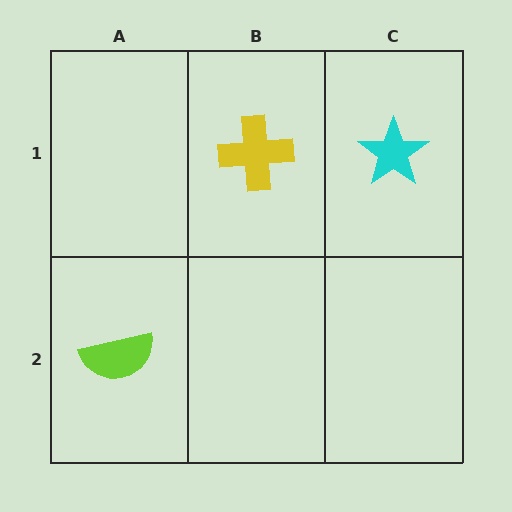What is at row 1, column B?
A yellow cross.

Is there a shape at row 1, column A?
No, that cell is empty.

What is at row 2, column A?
A lime semicircle.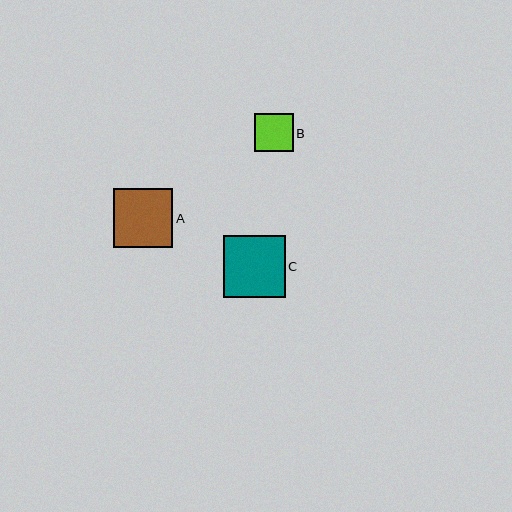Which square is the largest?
Square C is the largest with a size of approximately 62 pixels.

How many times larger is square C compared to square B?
Square C is approximately 1.6 times the size of square B.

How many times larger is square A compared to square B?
Square A is approximately 1.6 times the size of square B.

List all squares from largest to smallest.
From largest to smallest: C, A, B.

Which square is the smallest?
Square B is the smallest with a size of approximately 38 pixels.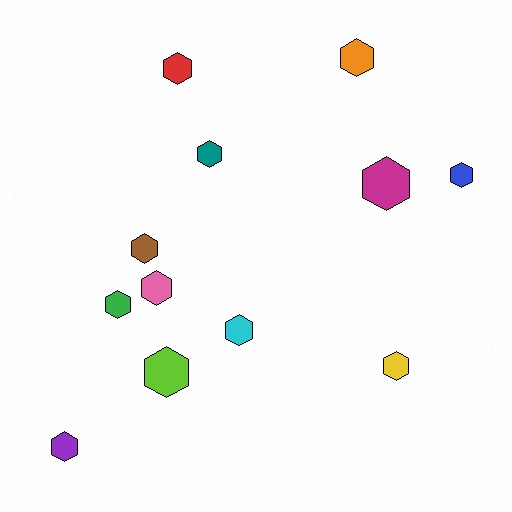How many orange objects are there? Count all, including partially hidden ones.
There is 1 orange object.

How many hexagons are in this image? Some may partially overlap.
There are 12 hexagons.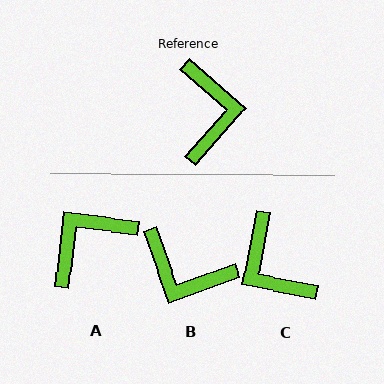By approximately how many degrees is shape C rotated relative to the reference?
Approximately 149 degrees clockwise.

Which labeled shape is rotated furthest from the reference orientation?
C, about 149 degrees away.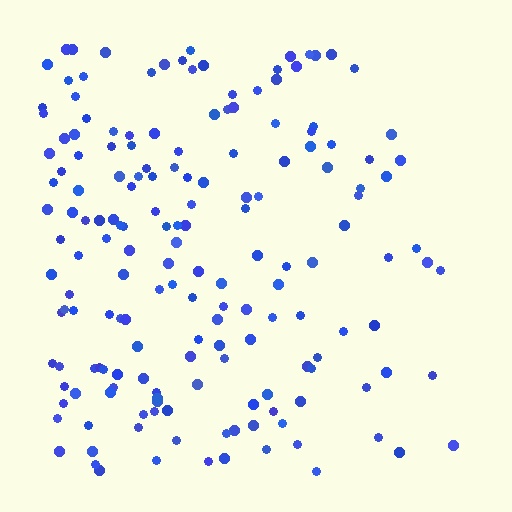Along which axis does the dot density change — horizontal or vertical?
Horizontal.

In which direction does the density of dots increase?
From right to left, with the left side densest.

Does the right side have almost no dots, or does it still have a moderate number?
Still a moderate number, just noticeably fewer than the left.